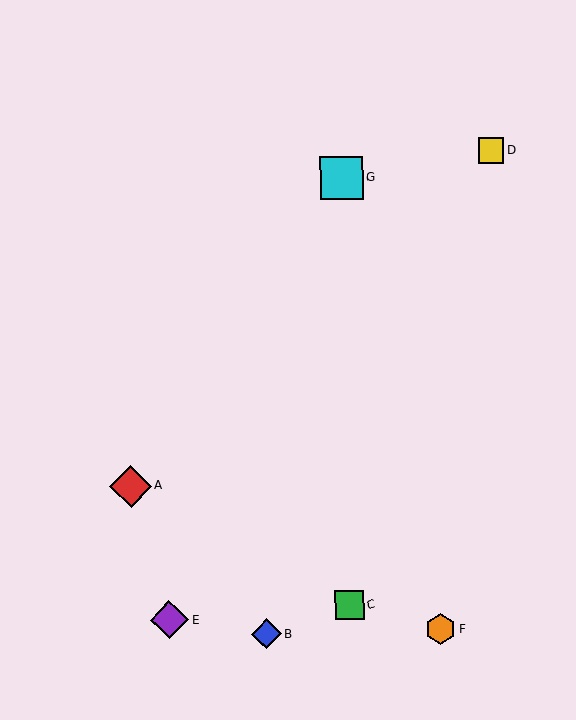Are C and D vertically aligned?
No, C is at x≈349 and D is at x≈491.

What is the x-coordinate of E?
Object E is at x≈169.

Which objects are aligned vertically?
Objects C, G are aligned vertically.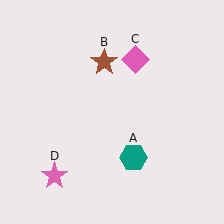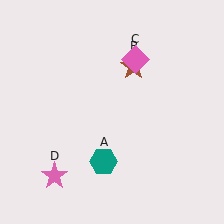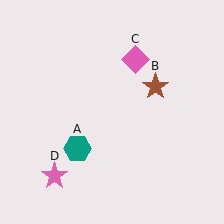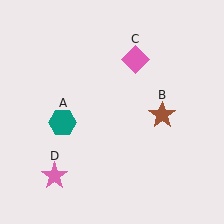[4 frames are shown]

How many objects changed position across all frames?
2 objects changed position: teal hexagon (object A), brown star (object B).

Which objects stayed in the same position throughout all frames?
Pink diamond (object C) and pink star (object D) remained stationary.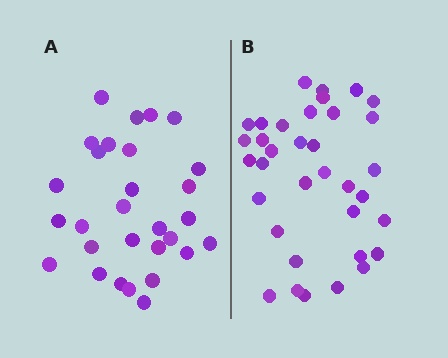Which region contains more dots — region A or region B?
Region B (the right region) has more dots.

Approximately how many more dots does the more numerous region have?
Region B has about 6 more dots than region A.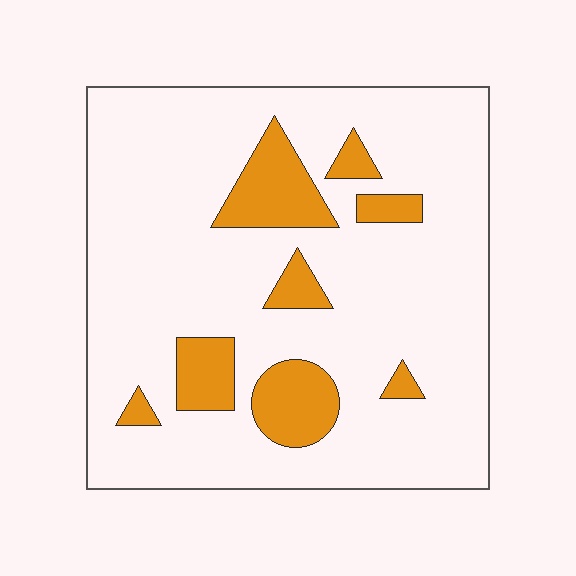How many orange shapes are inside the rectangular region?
8.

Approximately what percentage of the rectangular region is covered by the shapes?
Approximately 15%.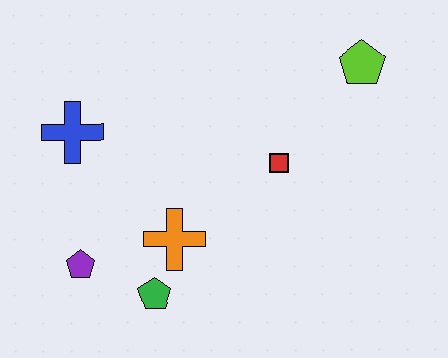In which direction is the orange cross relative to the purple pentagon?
The orange cross is to the right of the purple pentagon.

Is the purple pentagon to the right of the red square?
No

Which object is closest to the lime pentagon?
The red square is closest to the lime pentagon.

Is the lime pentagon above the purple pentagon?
Yes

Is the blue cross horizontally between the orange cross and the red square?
No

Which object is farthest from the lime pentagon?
The purple pentagon is farthest from the lime pentagon.